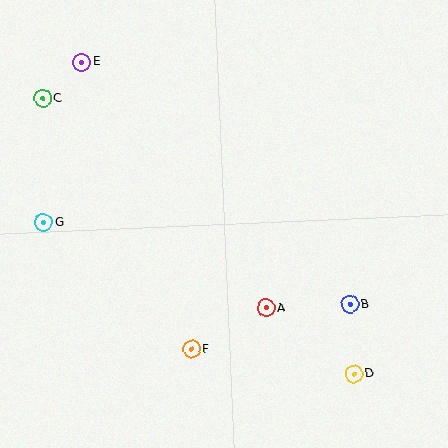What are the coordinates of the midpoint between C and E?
The midpoint between C and E is at (62, 81).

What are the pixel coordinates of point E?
Point E is at (82, 62).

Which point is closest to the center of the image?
Point A at (266, 308) is closest to the center.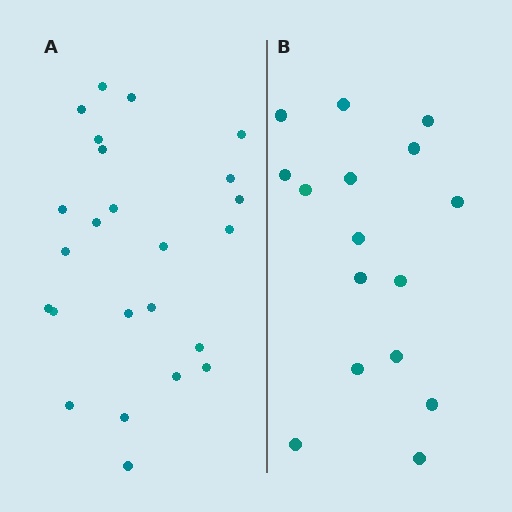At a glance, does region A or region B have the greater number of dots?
Region A (the left region) has more dots.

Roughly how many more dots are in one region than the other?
Region A has roughly 8 or so more dots than region B.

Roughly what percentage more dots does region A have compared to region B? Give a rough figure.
About 50% more.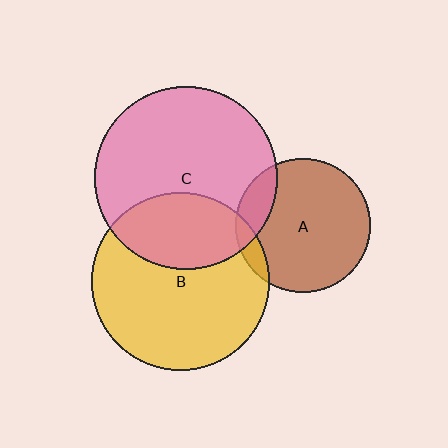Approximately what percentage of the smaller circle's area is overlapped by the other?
Approximately 10%.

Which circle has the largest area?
Circle C (pink).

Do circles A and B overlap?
Yes.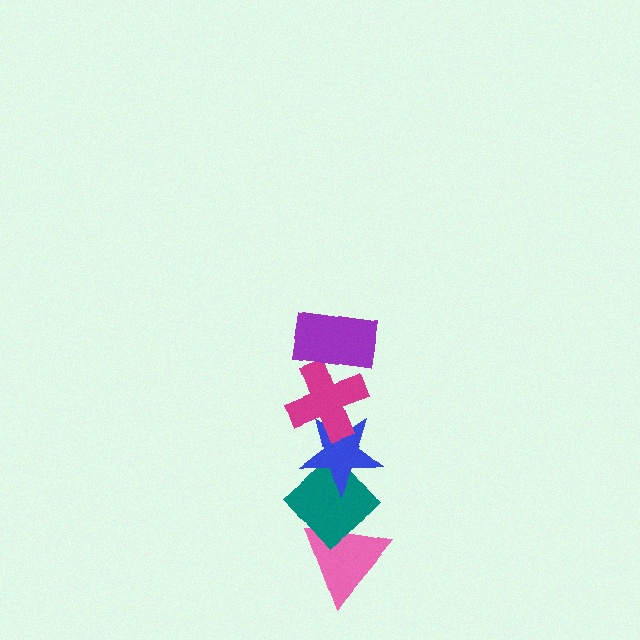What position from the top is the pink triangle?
The pink triangle is 5th from the top.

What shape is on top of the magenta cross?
The purple rectangle is on top of the magenta cross.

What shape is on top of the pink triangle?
The teal diamond is on top of the pink triangle.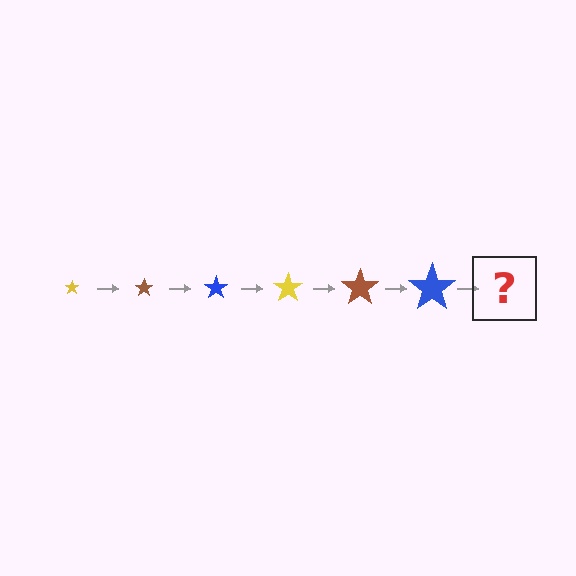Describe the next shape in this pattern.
It should be a yellow star, larger than the previous one.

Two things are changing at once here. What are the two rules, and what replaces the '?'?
The two rules are that the star grows larger each step and the color cycles through yellow, brown, and blue. The '?' should be a yellow star, larger than the previous one.